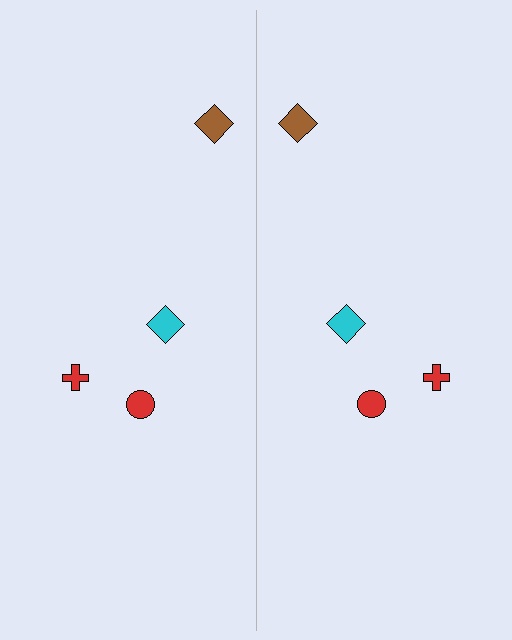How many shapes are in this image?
There are 8 shapes in this image.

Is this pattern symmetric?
Yes, this pattern has bilateral (reflection) symmetry.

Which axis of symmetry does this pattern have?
The pattern has a vertical axis of symmetry running through the center of the image.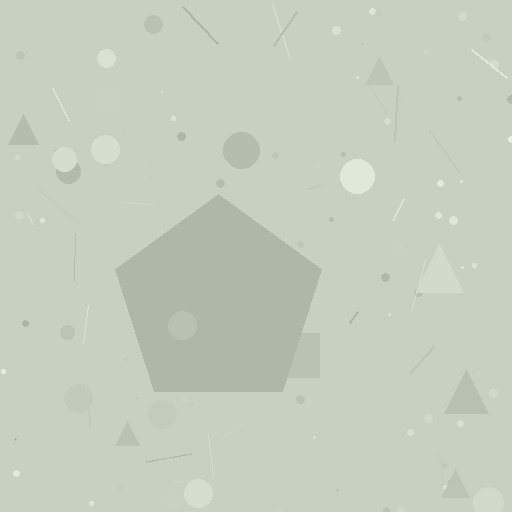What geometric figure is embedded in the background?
A pentagon is embedded in the background.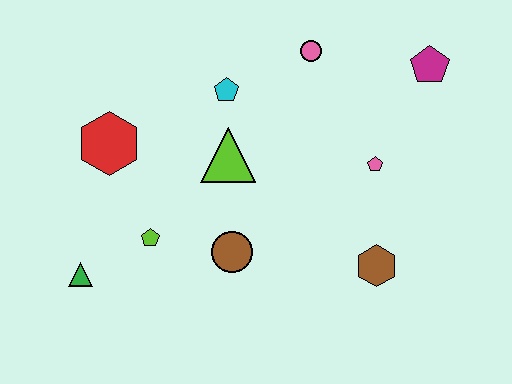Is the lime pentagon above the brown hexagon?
Yes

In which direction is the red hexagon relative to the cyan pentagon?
The red hexagon is to the left of the cyan pentagon.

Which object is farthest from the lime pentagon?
The magenta pentagon is farthest from the lime pentagon.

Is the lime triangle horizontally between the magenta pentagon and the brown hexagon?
No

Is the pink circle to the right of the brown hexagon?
No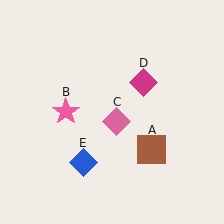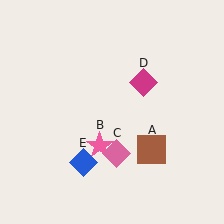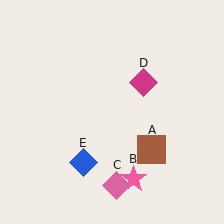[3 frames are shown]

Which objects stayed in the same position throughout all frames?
Brown square (object A) and magenta diamond (object D) and blue diamond (object E) remained stationary.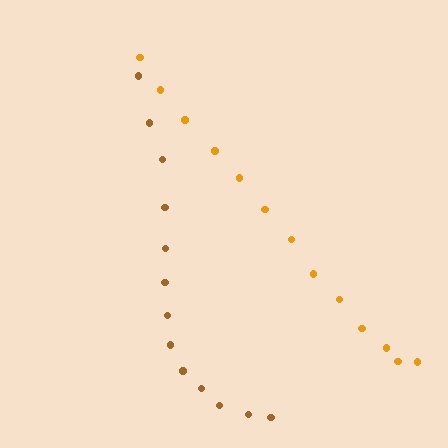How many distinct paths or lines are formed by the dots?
There are 2 distinct paths.